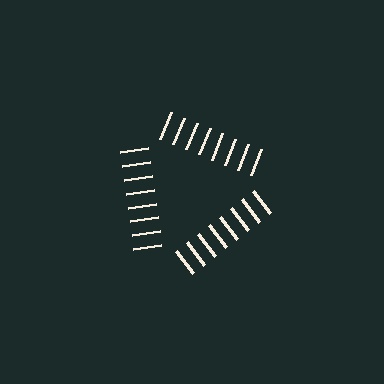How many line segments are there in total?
24 — 8 along each of the 3 edges.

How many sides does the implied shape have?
3 sides — the line-ends trace a triangle.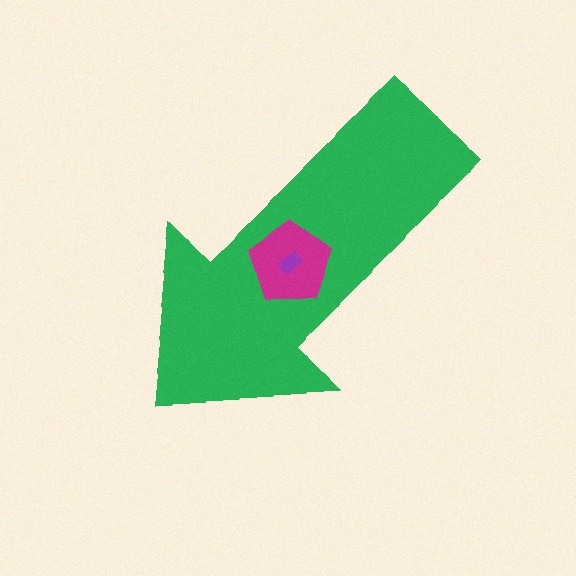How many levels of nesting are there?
3.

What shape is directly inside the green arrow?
The magenta pentagon.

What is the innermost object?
The purple rectangle.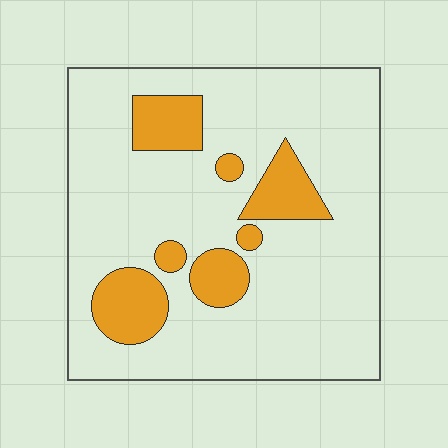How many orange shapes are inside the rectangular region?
7.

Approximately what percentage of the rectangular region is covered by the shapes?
Approximately 20%.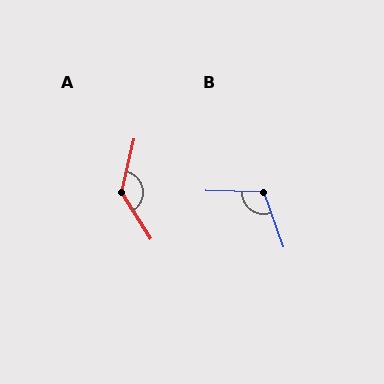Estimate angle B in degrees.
Approximately 111 degrees.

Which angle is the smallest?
B, at approximately 111 degrees.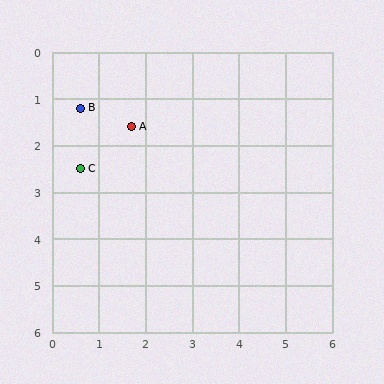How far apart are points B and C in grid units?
Points B and C are about 1.3 grid units apart.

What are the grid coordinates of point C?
Point C is at approximately (0.6, 2.5).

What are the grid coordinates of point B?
Point B is at approximately (0.6, 1.2).